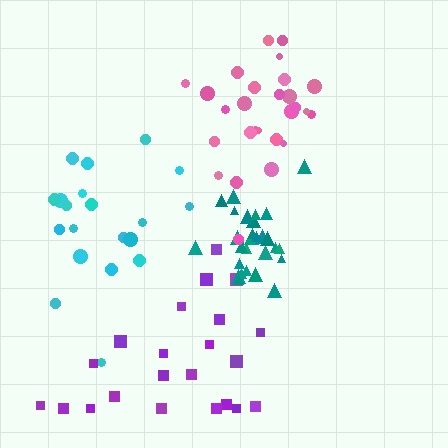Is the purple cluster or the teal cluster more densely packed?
Teal.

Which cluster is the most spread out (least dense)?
Purple.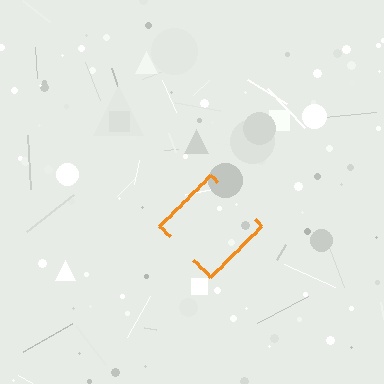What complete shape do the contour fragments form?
The contour fragments form a diamond.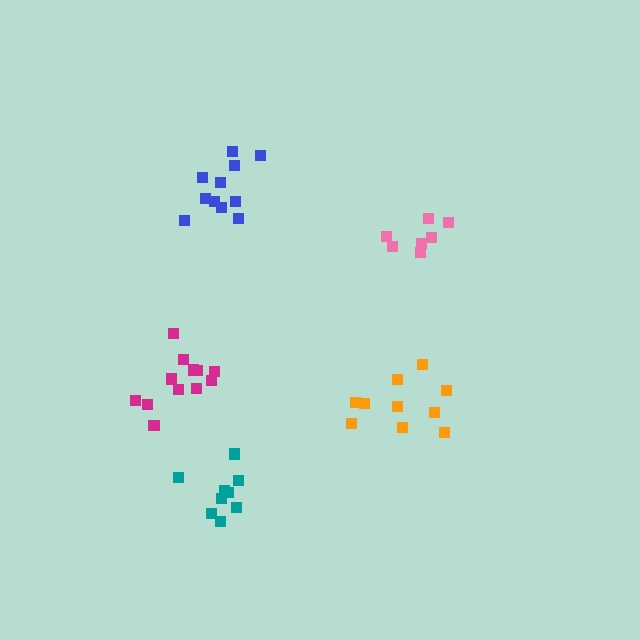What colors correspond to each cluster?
The clusters are colored: orange, pink, magenta, teal, blue.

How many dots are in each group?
Group 1: 10 dots, Group 2: 7 dots, Group 3: 12 dots, Group 4: 9 dots, Group 5: 11 dots (49 total).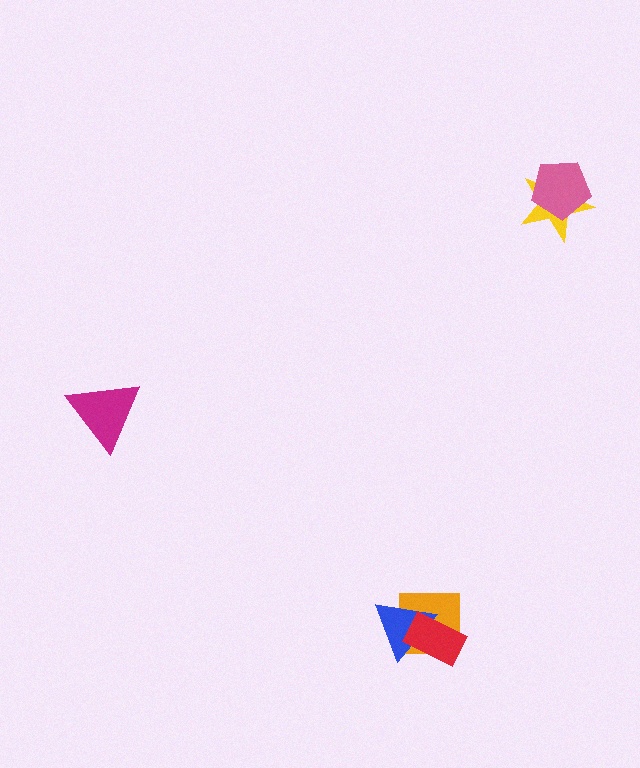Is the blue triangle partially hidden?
Yes, it is partially covered by another shape.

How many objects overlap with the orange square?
2 objects overlap with the orange square.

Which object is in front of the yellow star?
The pink pentagon is in front of the yellow star.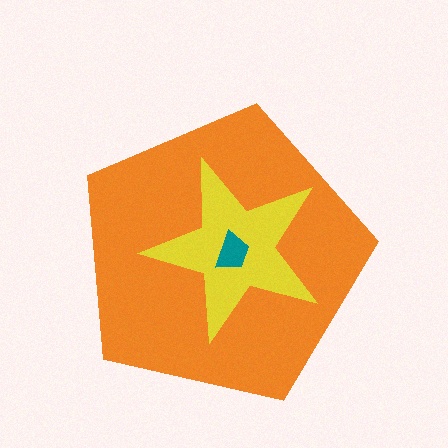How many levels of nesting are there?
3.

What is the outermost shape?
The orange pentagon.